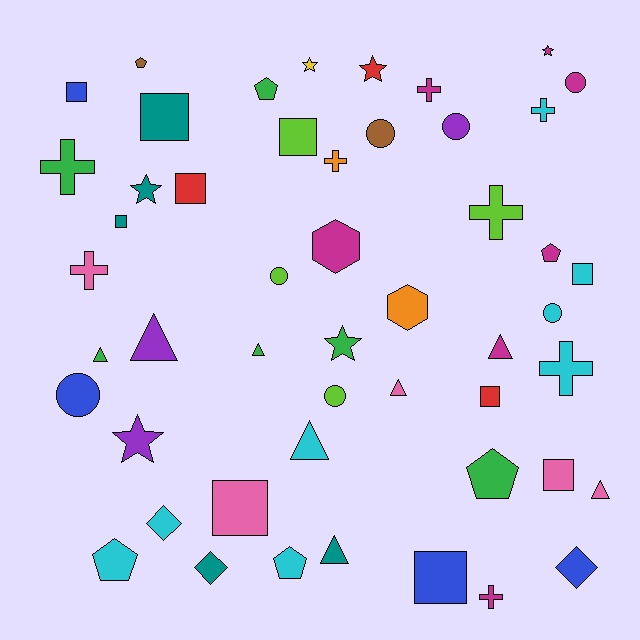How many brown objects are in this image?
There are 2 brown objects.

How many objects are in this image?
There are 50 objects.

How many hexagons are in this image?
There are 2 hexagons.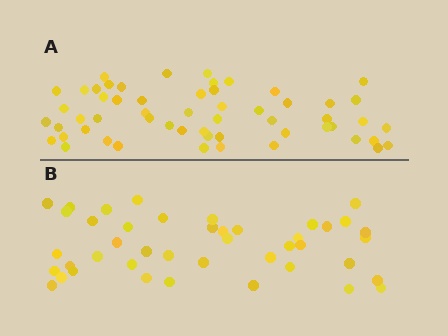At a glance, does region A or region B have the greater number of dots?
Region A (the top region) has more dots.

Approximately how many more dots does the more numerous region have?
Region A has approximately 15 more dots than region B.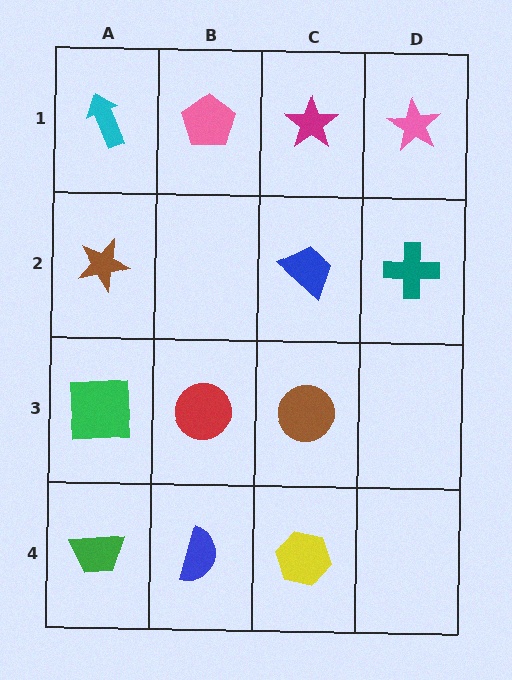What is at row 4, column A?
A green trapezoid.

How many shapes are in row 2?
3 shapes.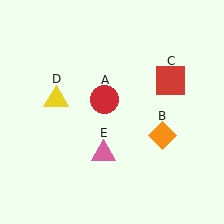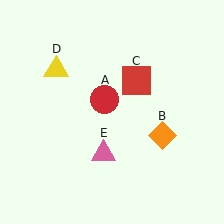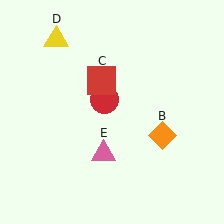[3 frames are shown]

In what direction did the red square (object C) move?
The red square (object C) moved left.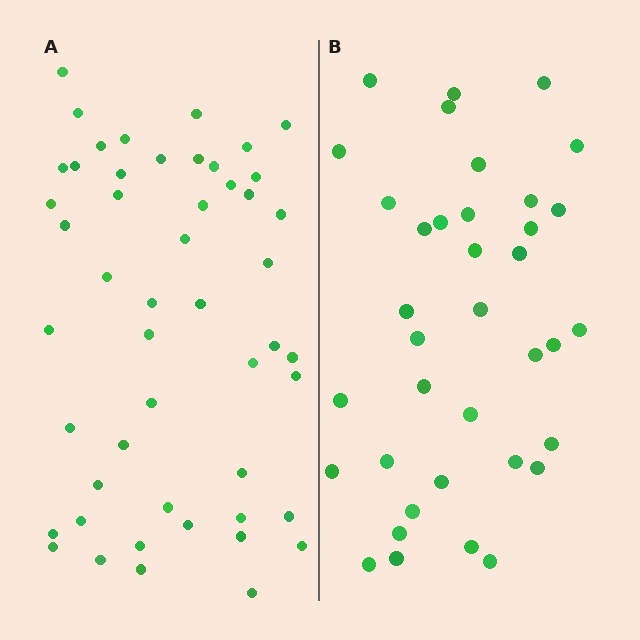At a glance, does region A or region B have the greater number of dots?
Region A (the left region) has more dots.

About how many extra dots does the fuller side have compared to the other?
Region A has approximately 15 more dots than region B.